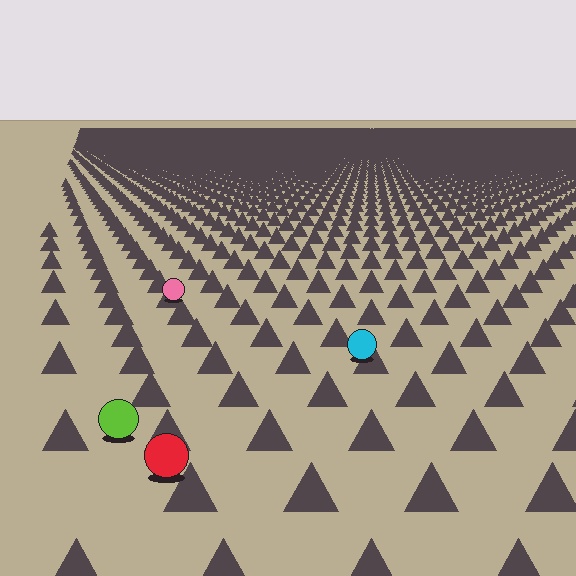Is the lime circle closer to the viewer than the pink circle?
Yes. The lime circle is closer — you can tell from the texture gradient: the ground texture is coarser near it.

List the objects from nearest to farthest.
From nearest to farthest: the red circle, the lime circle, the cyan circle, the pink circle.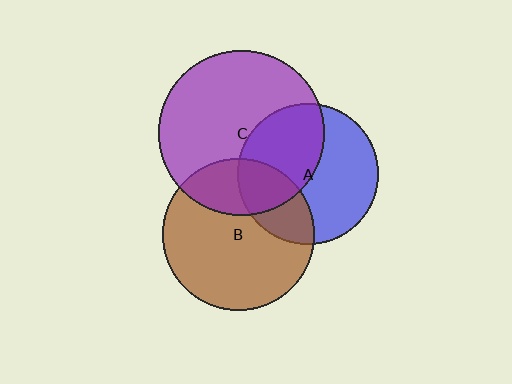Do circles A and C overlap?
Yes.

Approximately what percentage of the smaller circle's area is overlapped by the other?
Approximately 45%.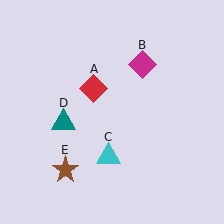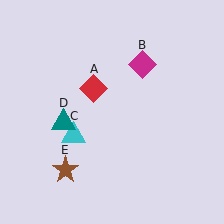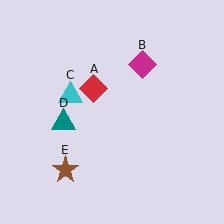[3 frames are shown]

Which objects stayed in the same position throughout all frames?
Red diamond (object A) and magenta diamond (object B) and teal triangle (object D) and brown star (object E) remained stationary.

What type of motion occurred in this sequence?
The cyan triangle (object C) rotated clockwise around the center of the scene.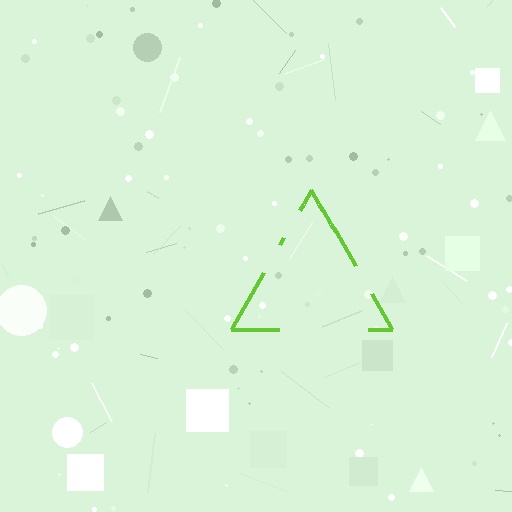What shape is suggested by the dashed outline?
The dashed outline suggests a triangle.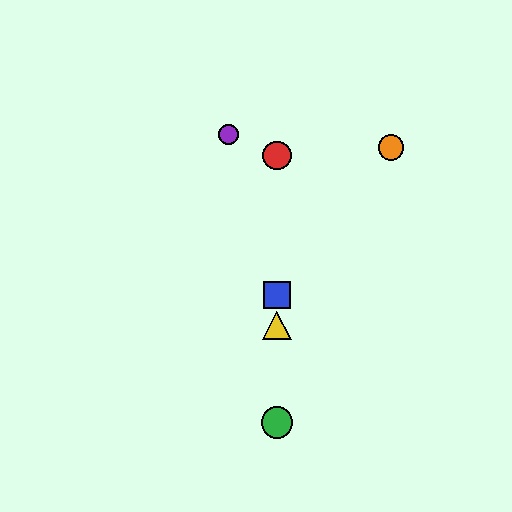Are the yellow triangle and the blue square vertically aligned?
Yes, both are at x≈277.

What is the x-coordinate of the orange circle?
The orange circle is at x≈391.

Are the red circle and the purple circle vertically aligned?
No, the red circle is at x≈277 and the purple circle is at x≈228.